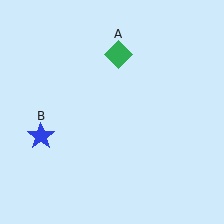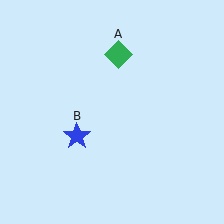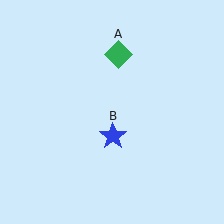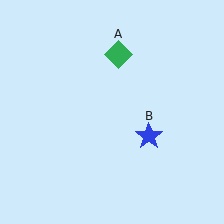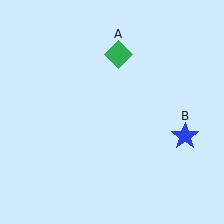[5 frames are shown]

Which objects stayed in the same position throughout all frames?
Green diamond (object A) remained stationary.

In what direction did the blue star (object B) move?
The blue star (object B) moved right.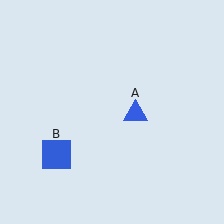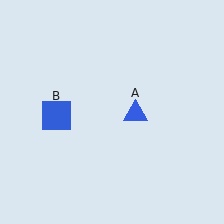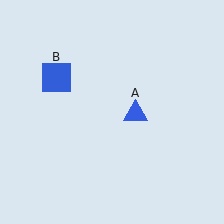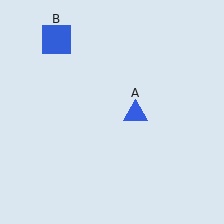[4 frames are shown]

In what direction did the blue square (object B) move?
The blue square (object B) moved up.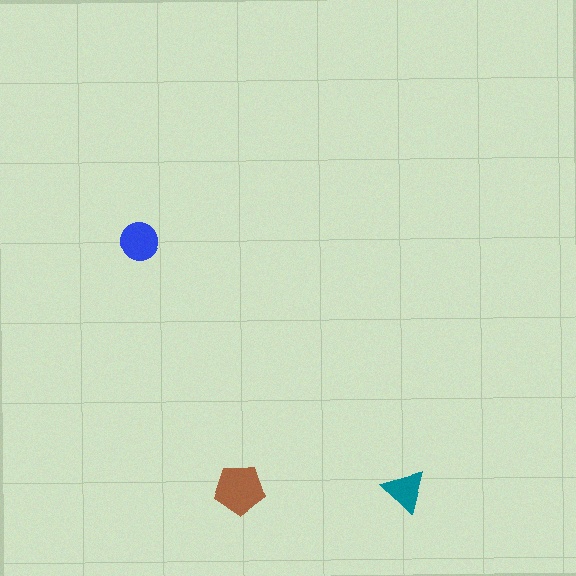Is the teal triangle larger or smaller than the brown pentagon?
Smaller.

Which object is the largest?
The brown pentagon.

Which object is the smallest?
The teal triangle.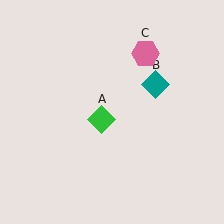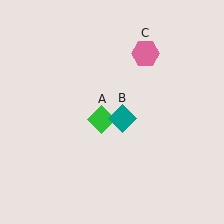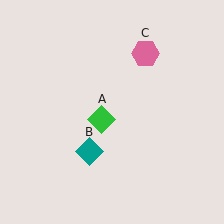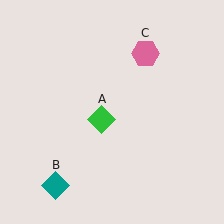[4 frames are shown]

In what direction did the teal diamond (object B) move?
The teal diamond (object B) moved down and to the left.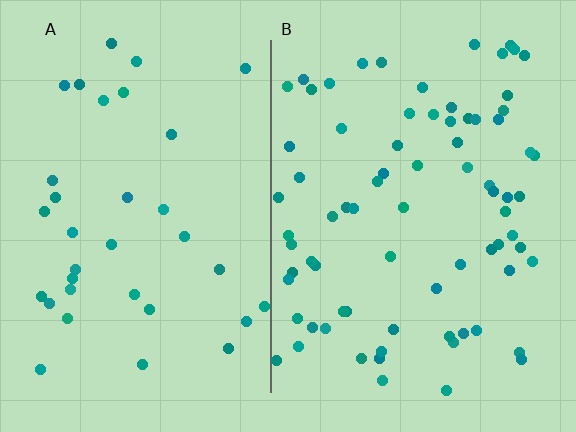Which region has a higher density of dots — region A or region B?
B (the right).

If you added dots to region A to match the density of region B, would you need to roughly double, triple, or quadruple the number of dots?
Approximately double.